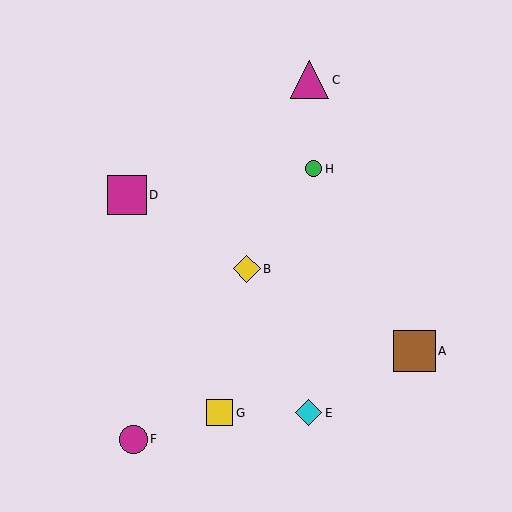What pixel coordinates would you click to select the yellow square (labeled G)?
Click at (220, 413) to select the yellow square G.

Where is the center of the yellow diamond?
The center of the yellow diamond is at (247, 269).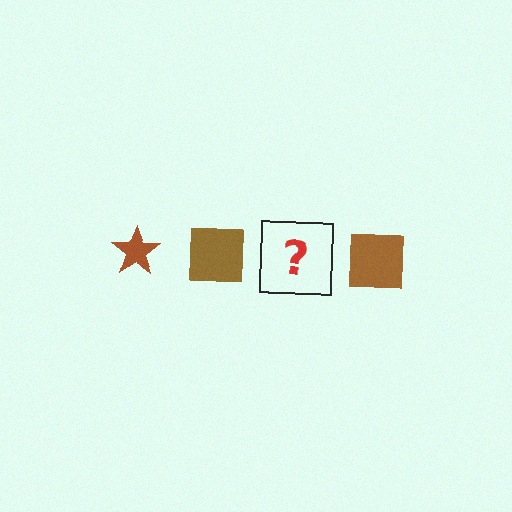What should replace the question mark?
The question mark should be replaced with a brown star.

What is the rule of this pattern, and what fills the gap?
The rule is that the pattern cycles through star, square shapes in brown. The gap should be filled with a brown star.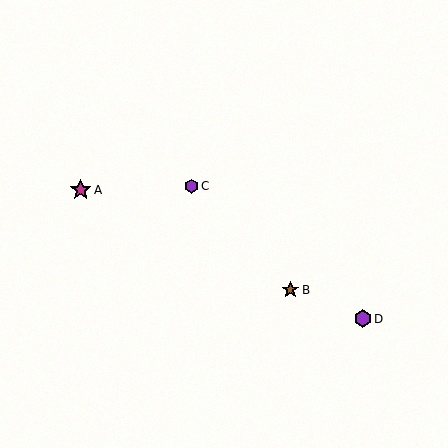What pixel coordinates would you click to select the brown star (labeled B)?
Click at (290, 290) to select the brown star B.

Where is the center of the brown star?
The center of the brown star is at (290, 290).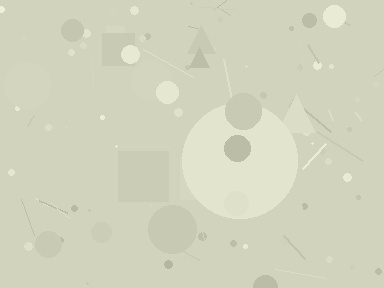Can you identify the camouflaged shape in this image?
The camouflaged shape is a circle.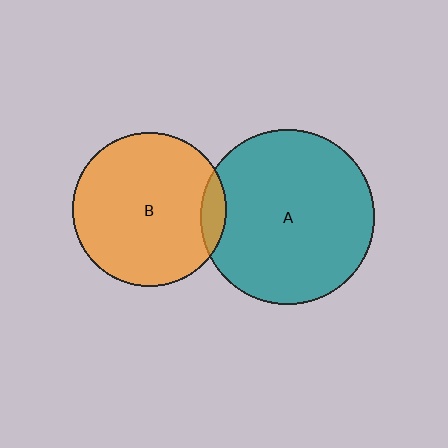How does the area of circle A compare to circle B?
Approximately 1.3 times.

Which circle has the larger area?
Circle A (teal).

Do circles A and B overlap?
Yes.